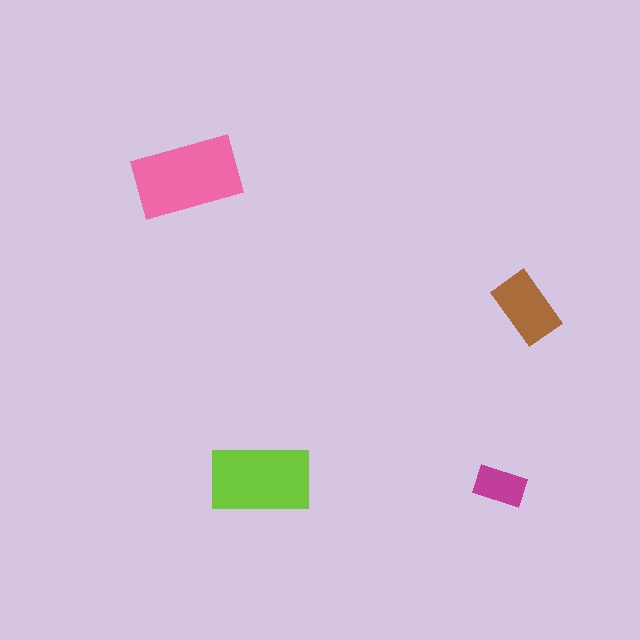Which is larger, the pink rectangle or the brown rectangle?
The pink one.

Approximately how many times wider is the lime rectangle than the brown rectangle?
About 1.5 times wider.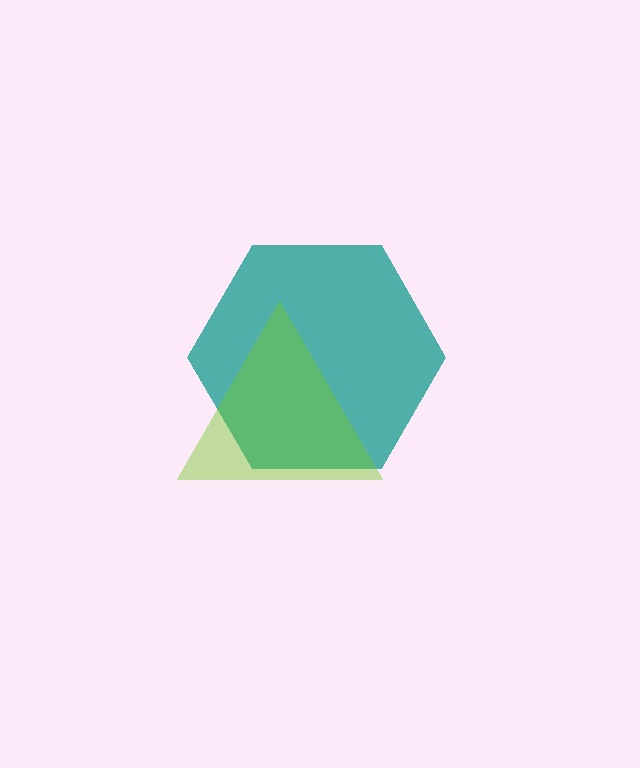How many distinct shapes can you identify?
There are 2 distinct shapes: a teal hexagon, a lime triangle.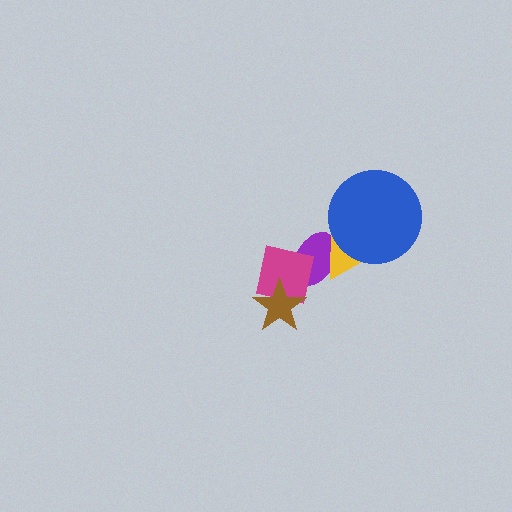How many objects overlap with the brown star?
1 object overlaps with the brown star.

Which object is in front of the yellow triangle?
The blue circle is in front of the yellow triangle.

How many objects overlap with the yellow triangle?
2 objects overlap with the yellow triangle.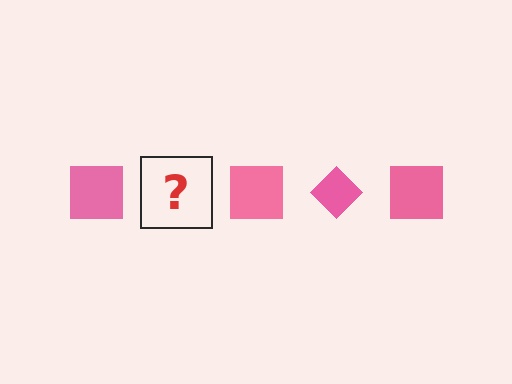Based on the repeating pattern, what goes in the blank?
The blank should be a pink diamond.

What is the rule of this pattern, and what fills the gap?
The rule is that the pattern cycles through square, diamond shapes in pink. The gap should be filled with a pink diamond.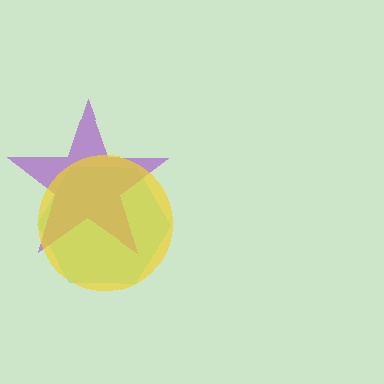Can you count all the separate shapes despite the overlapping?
Yes, there are 3 separate shapes.